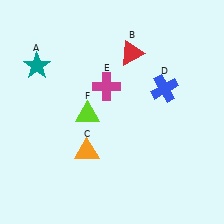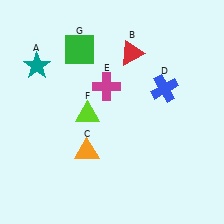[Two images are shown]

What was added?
A green square (G) was added in Image 2.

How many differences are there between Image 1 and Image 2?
There is 1 difference between the two images.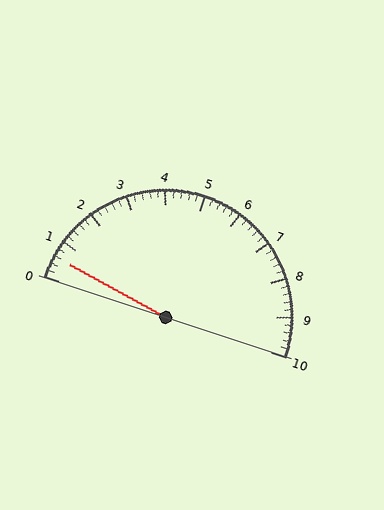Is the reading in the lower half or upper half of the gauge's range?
The reading is in the lower half of the range (0 to 10).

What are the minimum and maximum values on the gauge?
The gauge ranges from 0 to 10.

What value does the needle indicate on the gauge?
The needle indicates approximately 0.6.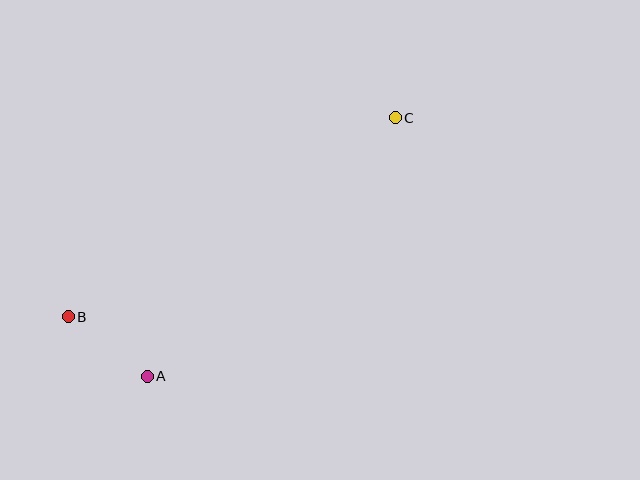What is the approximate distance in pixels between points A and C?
The distance between A and C is approximately 358 pixels.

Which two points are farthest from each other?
Points B and C are farthest from each other.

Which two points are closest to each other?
Points A and B are closest to each other.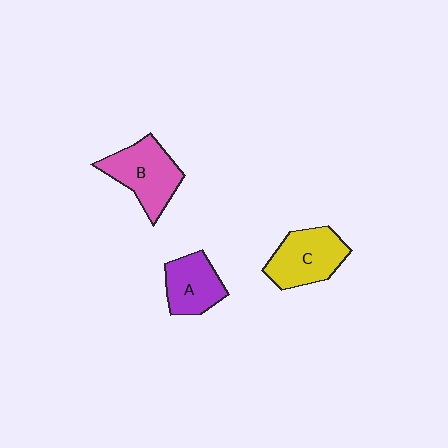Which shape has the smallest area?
Shape A (purple).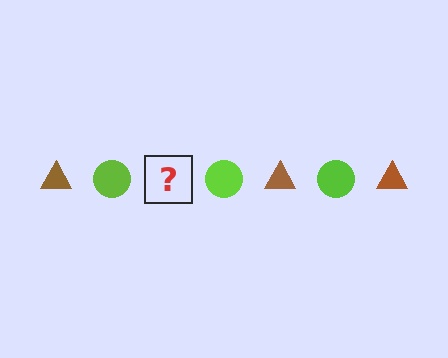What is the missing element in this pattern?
The missing element is a brown triangle.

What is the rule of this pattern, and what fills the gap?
The rule is that the pattern alternates between brown triangle and lime circle. The gap should be filled with a brown triangle.